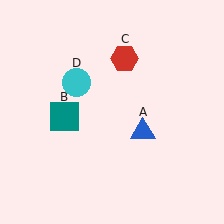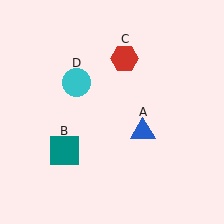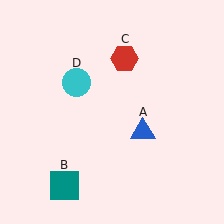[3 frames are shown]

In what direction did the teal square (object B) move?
The teal square (object B) moved down.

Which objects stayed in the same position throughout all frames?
Blue triangle (object A) and red hexagon (object C) and cyan circle (object D) remained stationary.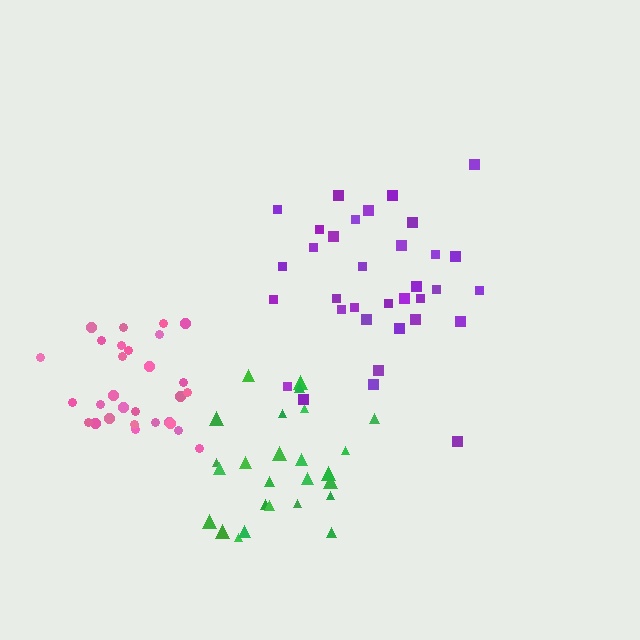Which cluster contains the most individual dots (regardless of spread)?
Purple (34).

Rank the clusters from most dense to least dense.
pink, green, purple.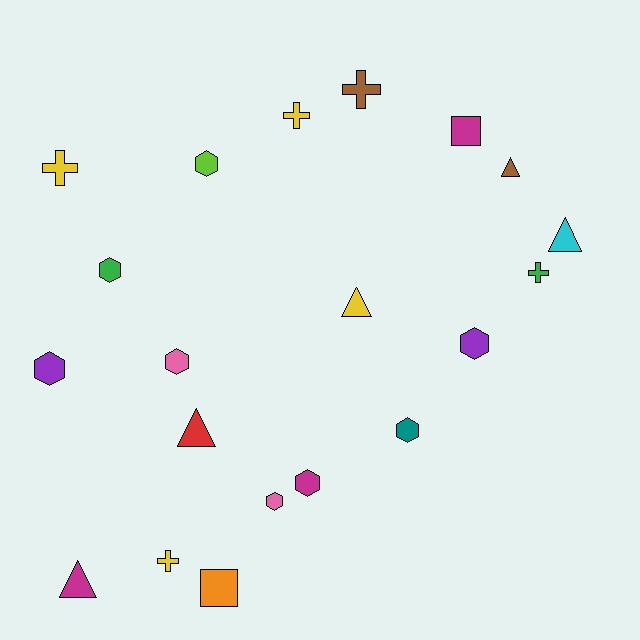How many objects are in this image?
There are 20 objects.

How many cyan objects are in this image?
There is 1 cyan object.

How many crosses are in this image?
There are 5 crosses.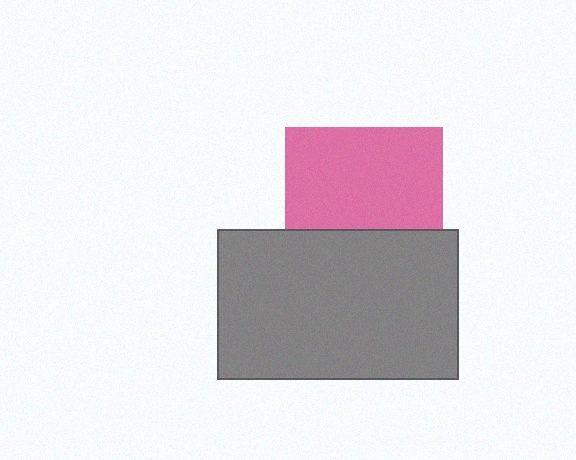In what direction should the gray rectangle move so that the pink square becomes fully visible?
The gray rectangle should move down. That is the shortest direction to clear the overlap and leave the pink square fully visible.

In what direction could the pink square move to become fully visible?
The pink square could move up. That would shift it out from behind the gray rectangle entirely.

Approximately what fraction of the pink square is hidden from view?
Roughly 35% of the pink square is hidden behind the gray rectangle.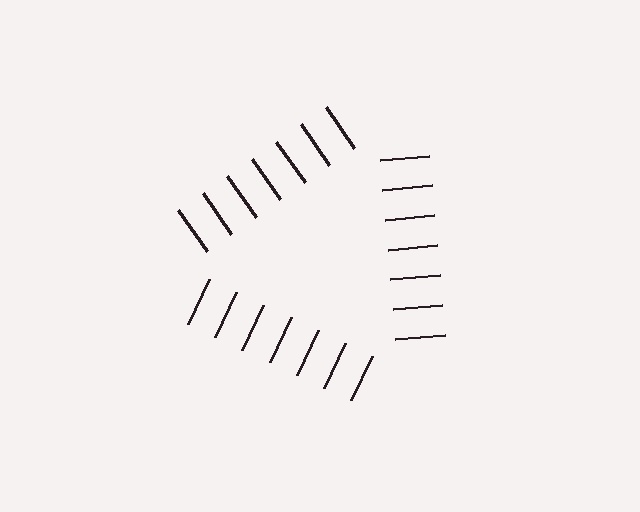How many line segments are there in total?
21 — 7 along each of the 3 edges.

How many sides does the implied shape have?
3 sides — the line-ends trace a triangle.